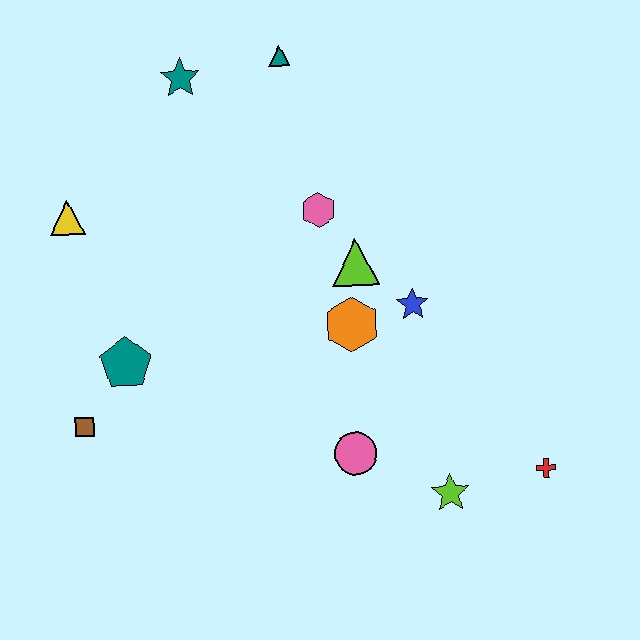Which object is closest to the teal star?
The teal triangle is closest to the teal star.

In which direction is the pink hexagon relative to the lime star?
The pink hexagon is above the lime star.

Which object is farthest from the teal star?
The red cross is farthest from the teal star.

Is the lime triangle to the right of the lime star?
No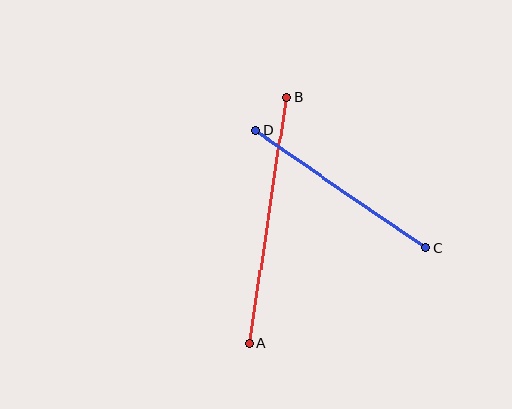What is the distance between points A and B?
The distance is approximately 249 pixels.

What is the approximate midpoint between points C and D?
The midpoint is at approximately (340, 189) pixels.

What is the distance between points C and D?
The distance is approximately 207 pixels.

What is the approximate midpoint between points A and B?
The midpoint is at approximately (268, 221) pixels.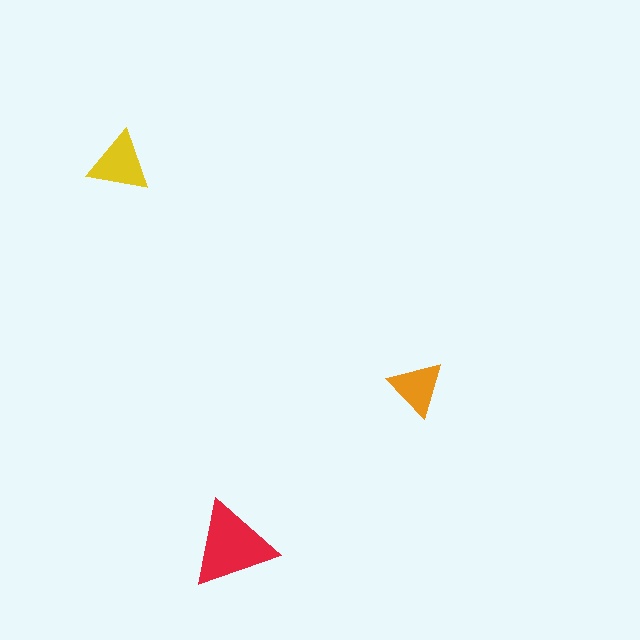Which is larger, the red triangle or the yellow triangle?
The red one.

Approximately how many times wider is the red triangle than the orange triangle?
About 1.5 times wider.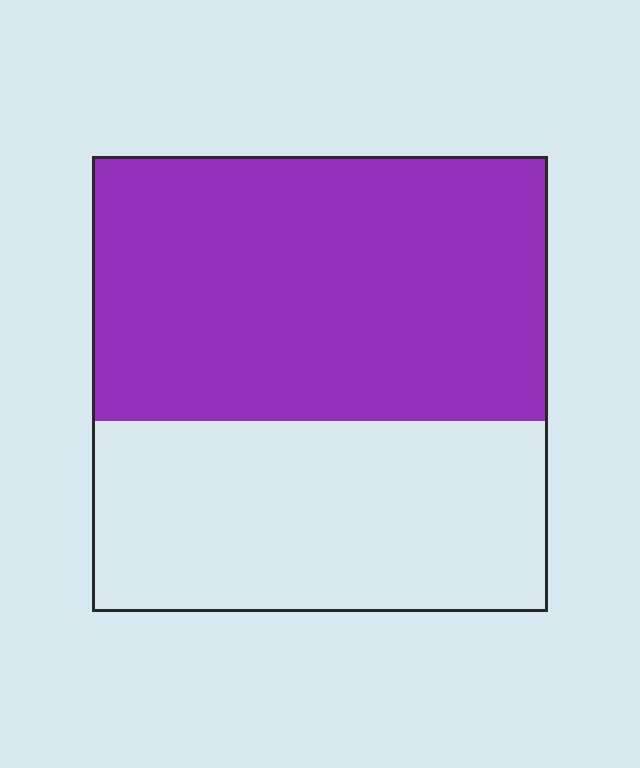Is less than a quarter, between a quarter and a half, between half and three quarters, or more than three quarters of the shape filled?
Between half and three quarters.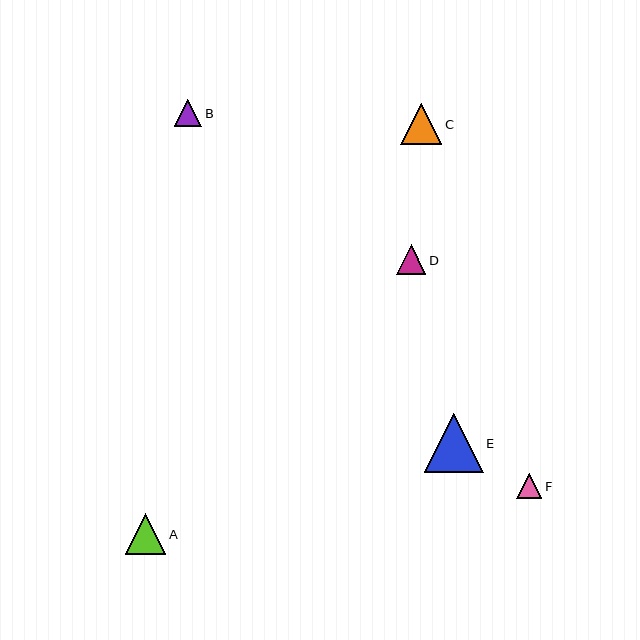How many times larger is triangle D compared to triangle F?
Triangle D is approximately 1.2 times the size of triangle F.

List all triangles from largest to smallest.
From largest to smallest: E, C, A, D, B, F.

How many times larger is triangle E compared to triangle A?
Triangle E is approximately 1.5 times the size of triangle A.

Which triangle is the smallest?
Triangle F is the smallest with a size of approximately 25 pixels.